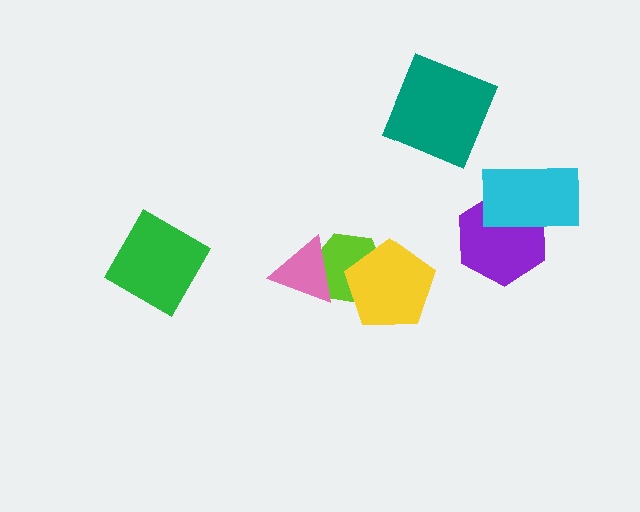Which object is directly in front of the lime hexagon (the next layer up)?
The pink triangle is directly in front of the lime hexagon.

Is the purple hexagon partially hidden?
Yes, it is partially covered by another shape.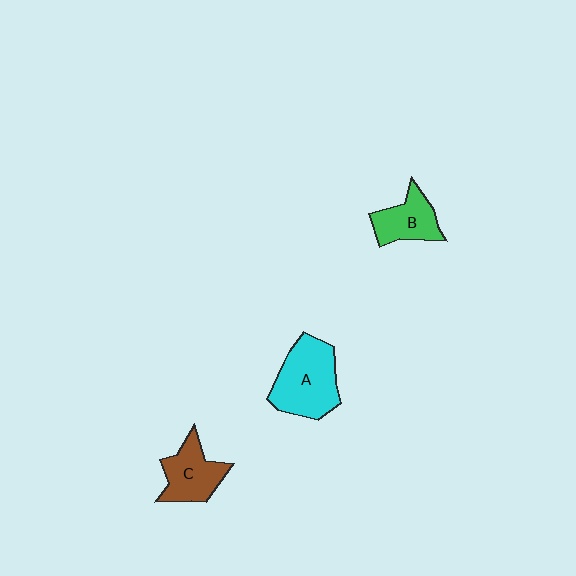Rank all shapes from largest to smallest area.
From largest to smallest: A (cyan), C (brown), B (green).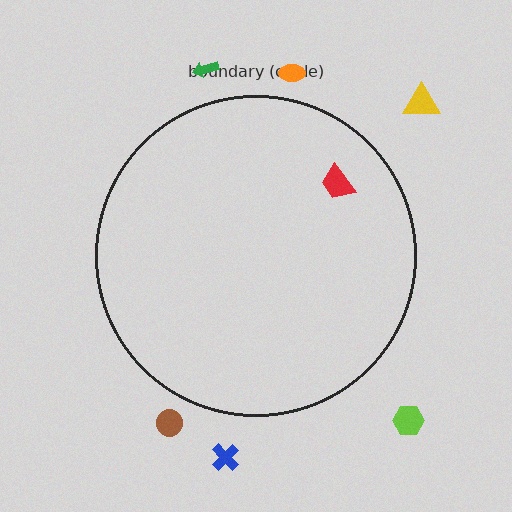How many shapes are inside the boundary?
1 inside, 6 outside.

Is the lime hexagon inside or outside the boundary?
Outside.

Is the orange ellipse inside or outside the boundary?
Outside.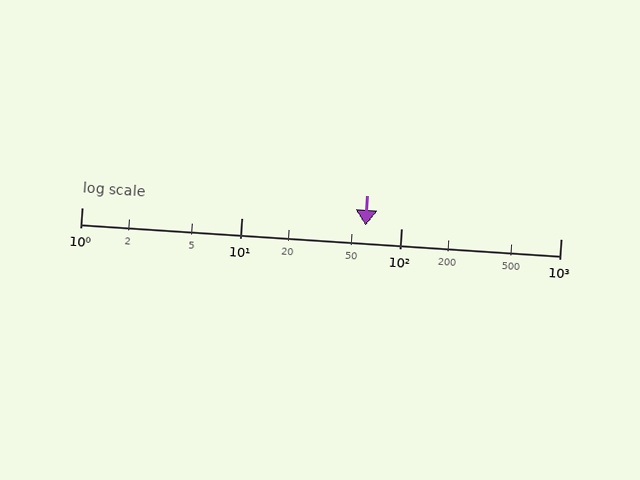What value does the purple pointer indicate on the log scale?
The pointer indicates approximately 60.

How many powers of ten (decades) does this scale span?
The scale spans 3 decades, from 1 to 1000.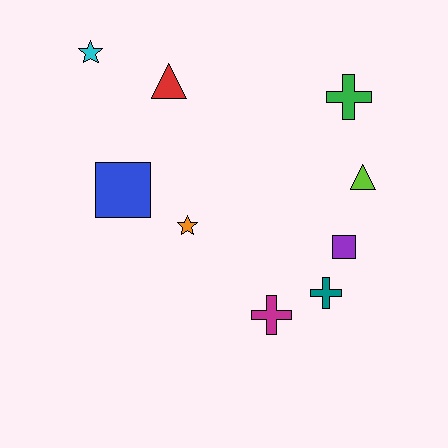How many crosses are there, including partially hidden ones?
There are 3 crosses.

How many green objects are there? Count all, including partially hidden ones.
There is 1 green object.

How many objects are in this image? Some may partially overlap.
There are 9 objects.